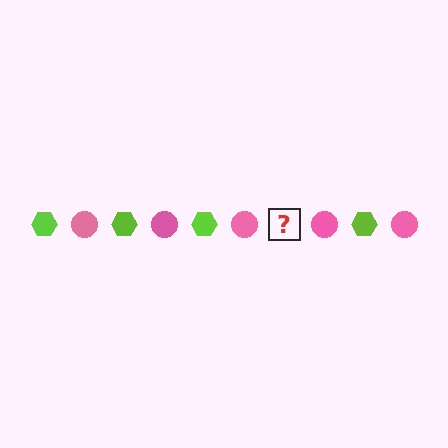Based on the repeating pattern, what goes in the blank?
The blank should be a lime hexagon.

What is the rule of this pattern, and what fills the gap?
The rule is that the pattern alternates between lime hexagon and pink circle. The gap should be filled with a lime hexagon.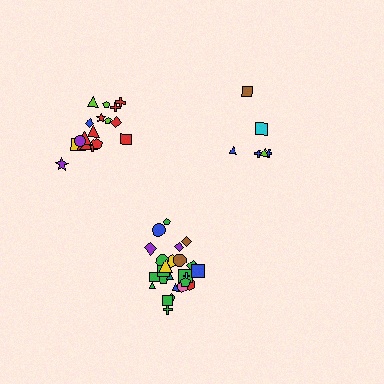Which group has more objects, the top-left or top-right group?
The top-left group.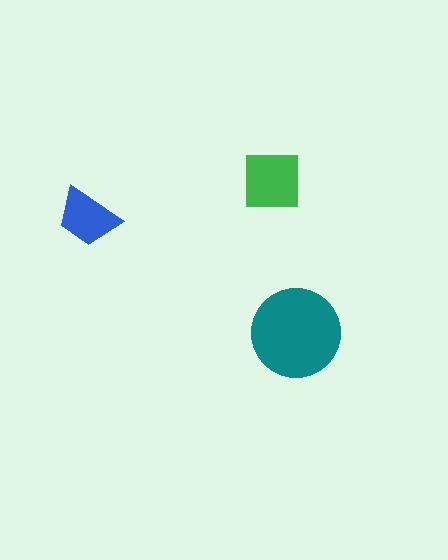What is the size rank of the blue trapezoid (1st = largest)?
3rd.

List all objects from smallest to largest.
The blue trapezoid, the green square, the teal circle.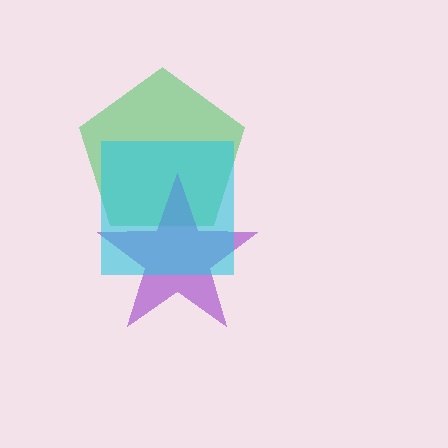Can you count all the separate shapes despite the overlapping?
Yes, there are 3 separate shapes.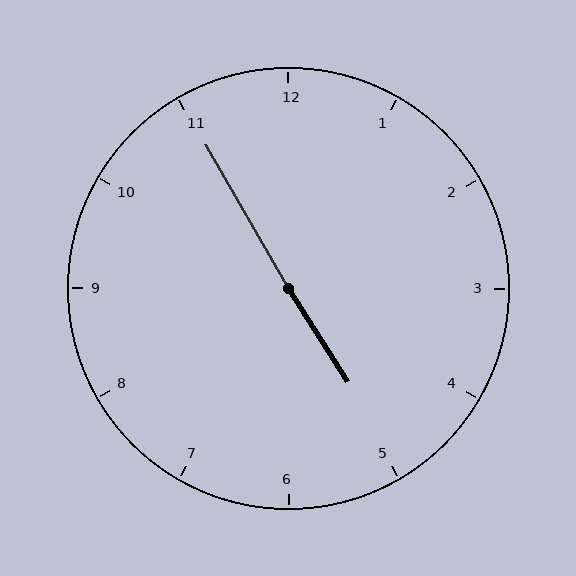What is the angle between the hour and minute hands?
Approximately 178 degrees.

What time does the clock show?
4:55.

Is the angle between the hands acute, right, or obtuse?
It is obtuse.